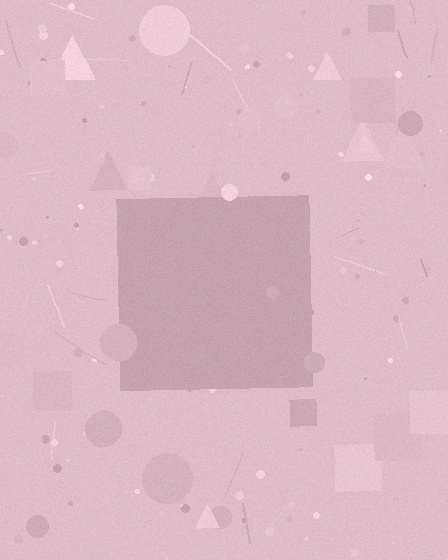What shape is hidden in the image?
A square is hidden in the image.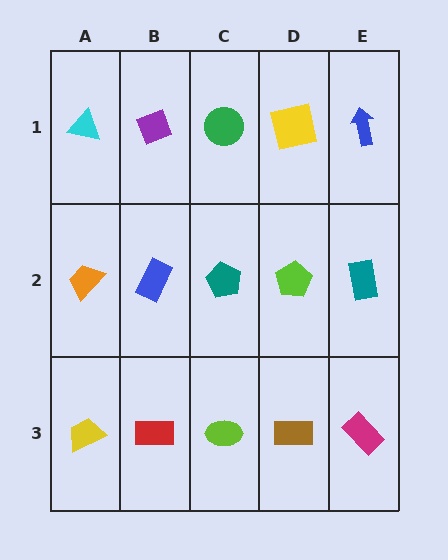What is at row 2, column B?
A blue rectangle.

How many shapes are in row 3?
5 shapes.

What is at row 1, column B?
A purple diamond.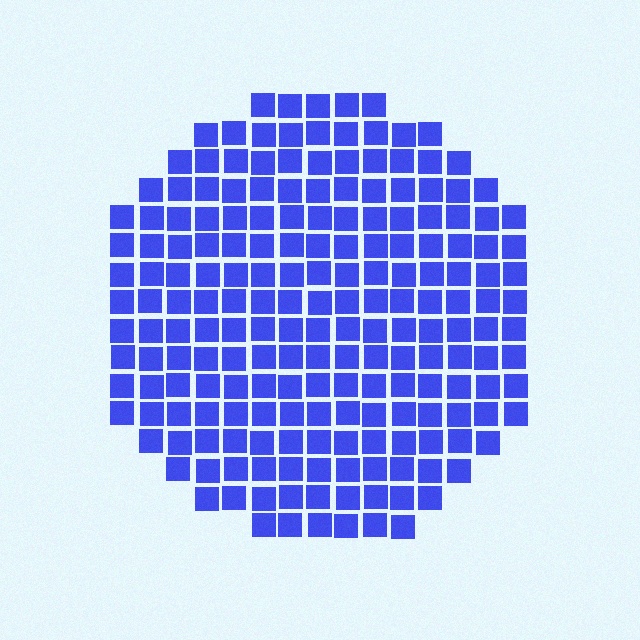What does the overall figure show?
The overall figure shows a circle.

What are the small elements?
The small elements are squares.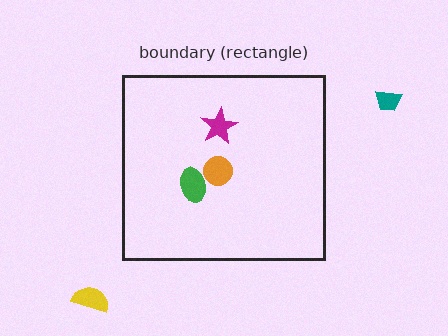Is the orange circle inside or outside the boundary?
Inside.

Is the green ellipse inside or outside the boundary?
Inside.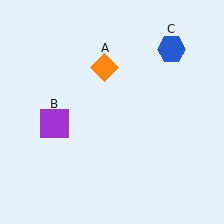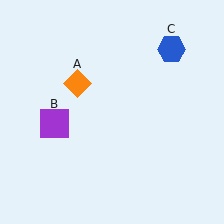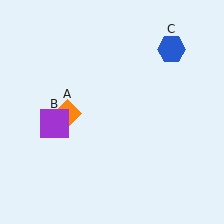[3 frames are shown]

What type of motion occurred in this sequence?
The orange diamond (object A) rotated counterclockwise around the center of the scene.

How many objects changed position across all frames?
1 object changed position: orange diamond (object A).